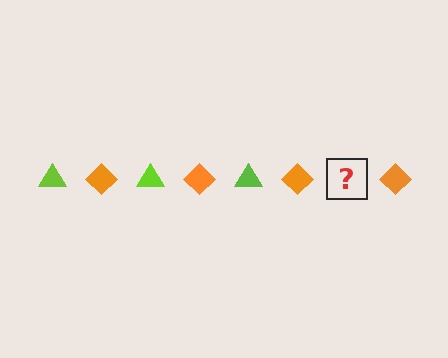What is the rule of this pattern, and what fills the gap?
The rule is that the pattern alternates between lime triangle and orange diamond. The gap should be filled with a lime triangle.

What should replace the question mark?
The question mark should be replaced with a lime triangle.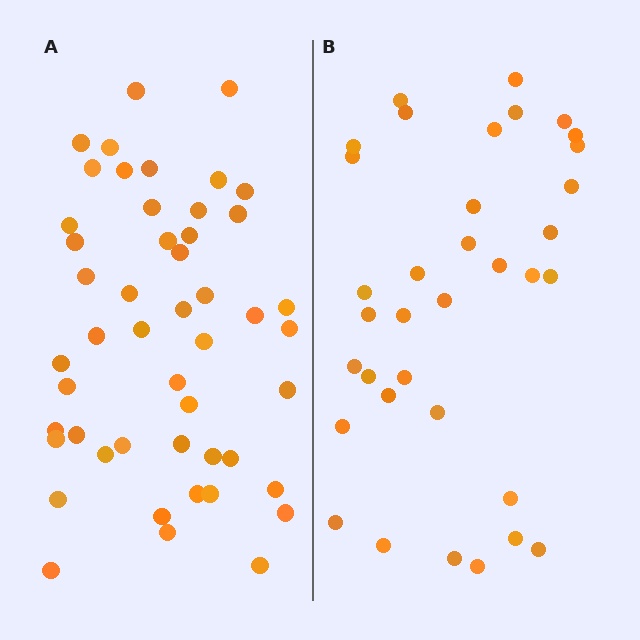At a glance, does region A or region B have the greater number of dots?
Region A (the left region) has more dots.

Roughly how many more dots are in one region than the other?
Region A has approximately 15 more dots than region B.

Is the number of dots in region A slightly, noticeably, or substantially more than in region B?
Region A has noticeably more, but not dramatically so. The ratio is roughly 1.4 to 1.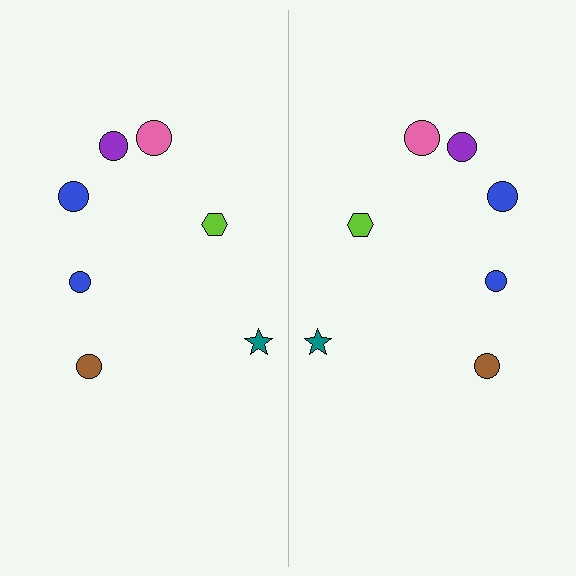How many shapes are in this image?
There are 14 shapes in this image.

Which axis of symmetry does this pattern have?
The pattern has a vertical axis of symmetry running through the center of the image.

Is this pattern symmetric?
Yes, this pattern has bilateral (reflection) symmetry.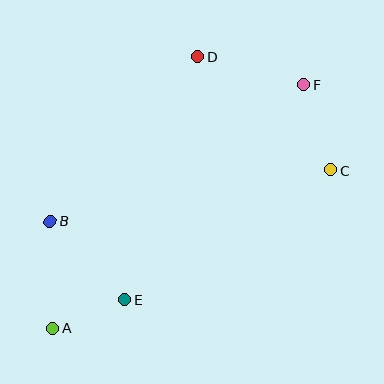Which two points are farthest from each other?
Points A and F are farthest from each other.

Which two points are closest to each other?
Points A and E are closest to each other.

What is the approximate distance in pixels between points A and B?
The distance between A and B is approximately 107 pixels.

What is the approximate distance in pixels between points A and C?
The distance between A and C is approximately 320 pixels.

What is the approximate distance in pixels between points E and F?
The distance between E and F is approximately 280 pixels.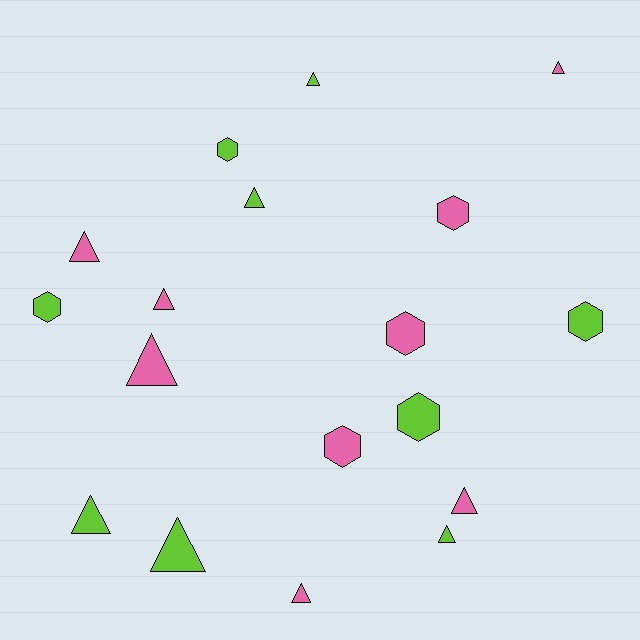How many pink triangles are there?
There are 6 pink triangles.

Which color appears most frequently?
Lime, with 9 objects.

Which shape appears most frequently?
Triangle, with 11 objects.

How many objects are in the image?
There are 18 objects.